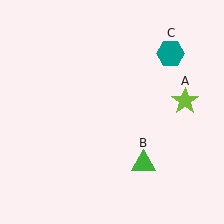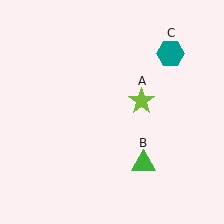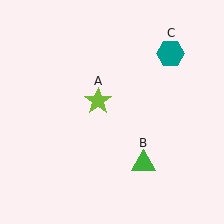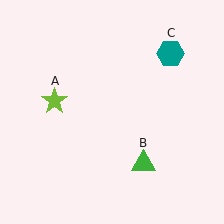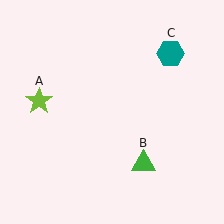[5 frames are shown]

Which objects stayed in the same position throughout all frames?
Green triangle (object B) and teal hexagon (object C) remained stationary.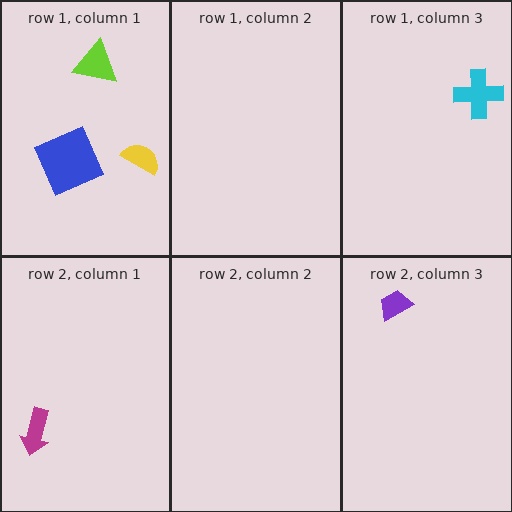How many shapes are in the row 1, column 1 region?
3.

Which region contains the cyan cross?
The row 1, column 3 region.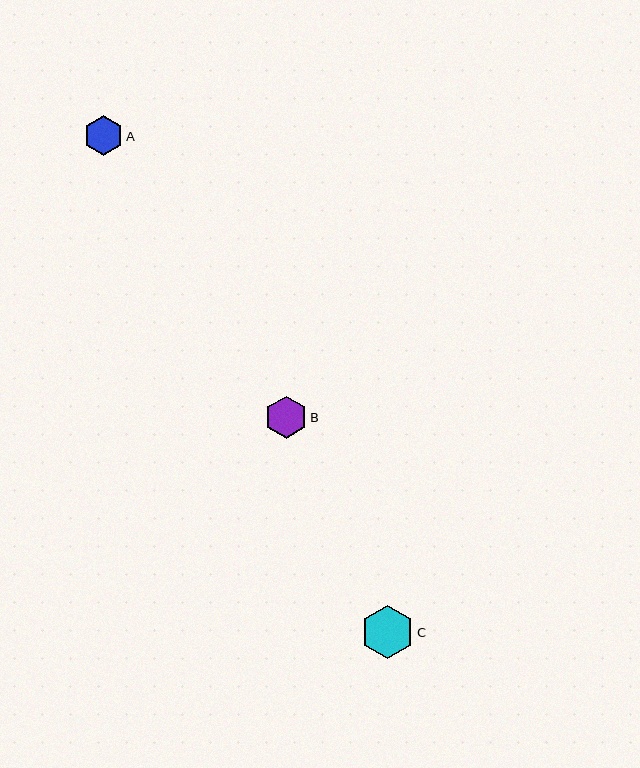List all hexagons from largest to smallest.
From largest to smallest: C, B, A.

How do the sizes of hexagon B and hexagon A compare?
Hexagon B and hexagon A are approximately the same size.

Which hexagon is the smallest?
Hexagon A is the smallest with a size of approximately 40 pixels.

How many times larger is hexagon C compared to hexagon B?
Hexagon C is approximately 1.3 times the size of hexagon B.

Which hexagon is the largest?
Hexagon C is the largest with a size of approximately 53 pixels.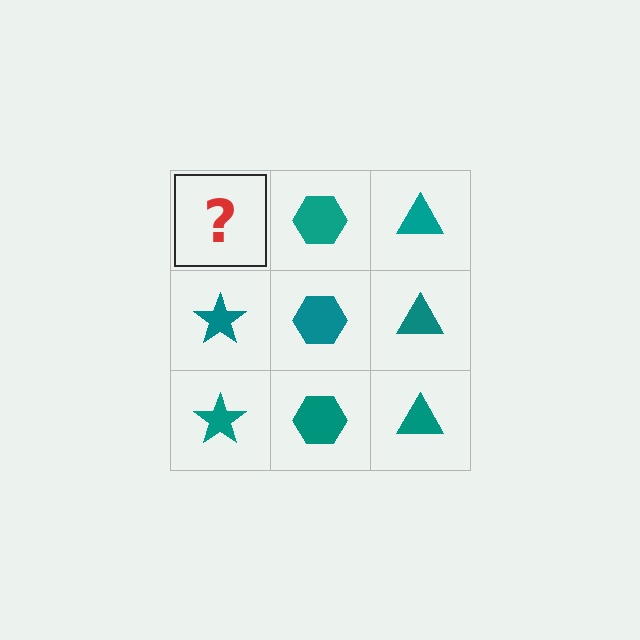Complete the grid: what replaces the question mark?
The question mark should be replaced with a teal star.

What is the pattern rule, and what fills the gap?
The rule is that each column has a consistent shape. The gap should be filled with a teal star.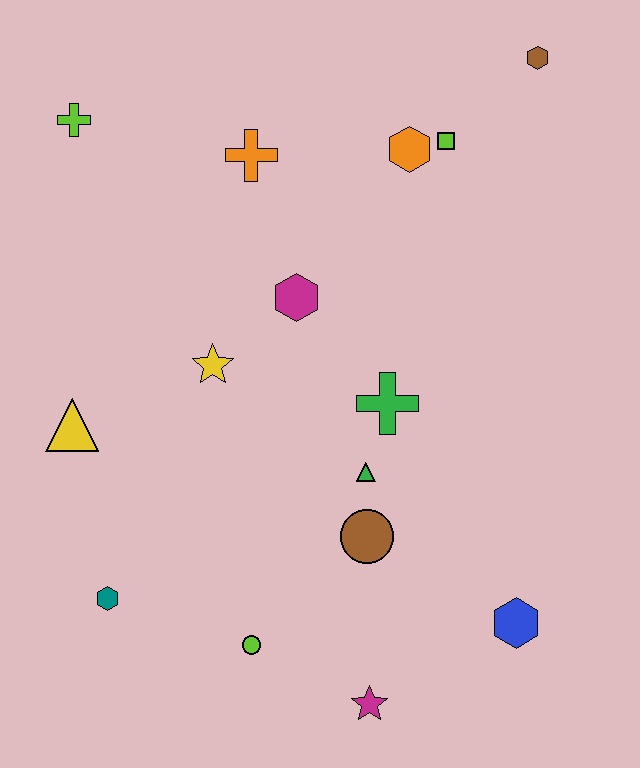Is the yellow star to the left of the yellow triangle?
No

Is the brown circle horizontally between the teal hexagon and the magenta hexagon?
No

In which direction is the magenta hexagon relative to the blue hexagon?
The magenta hexagon is above the blue hexagon.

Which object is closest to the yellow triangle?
The yellow star is closest to the yellow triangle.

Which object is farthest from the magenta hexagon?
The magenta star is farthest from the magenta hexagon.